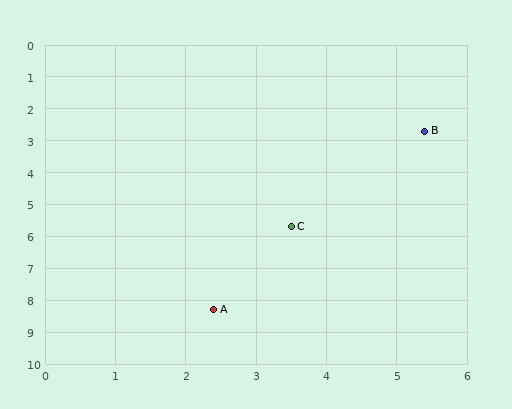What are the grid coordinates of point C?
Point C is at approximately (3.5, 5.7).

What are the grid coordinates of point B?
Point B is at approximately (5.4, 2.7).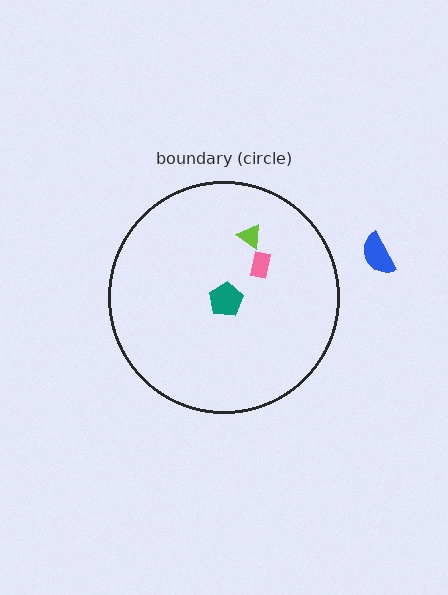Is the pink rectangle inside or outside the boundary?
Inside.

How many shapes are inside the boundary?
3 inside, 1 outside.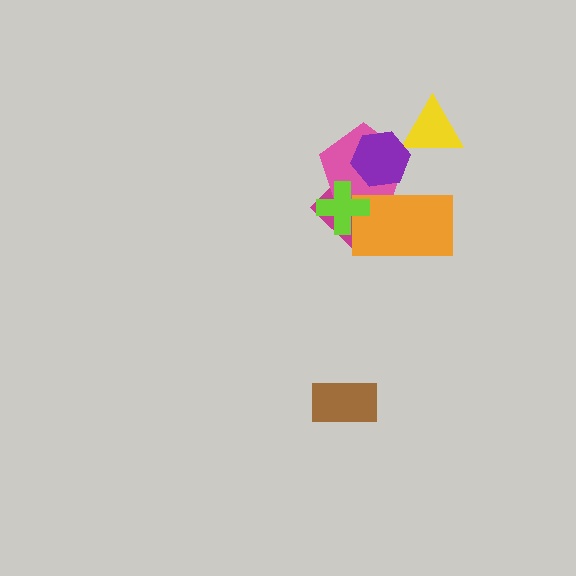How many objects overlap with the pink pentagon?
4 objects overlap with the pink pentagon.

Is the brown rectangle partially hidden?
No, no other shape covers it.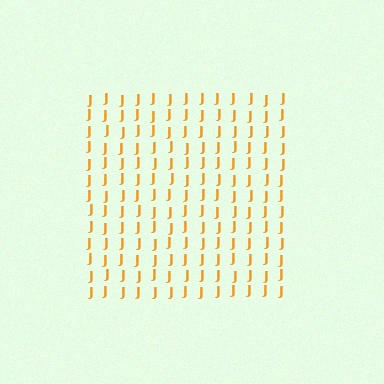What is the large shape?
The large shape is a square.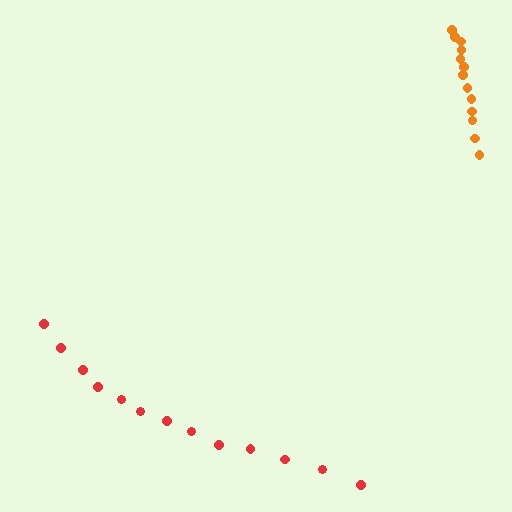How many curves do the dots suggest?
There are 2 distinct paths.